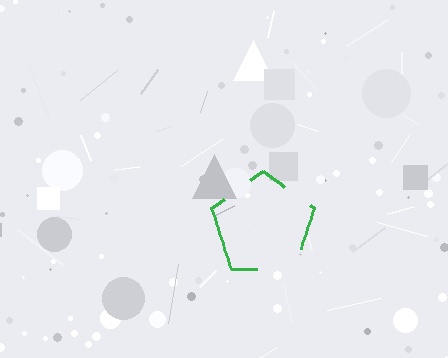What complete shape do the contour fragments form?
The contour fragments form a pentagon.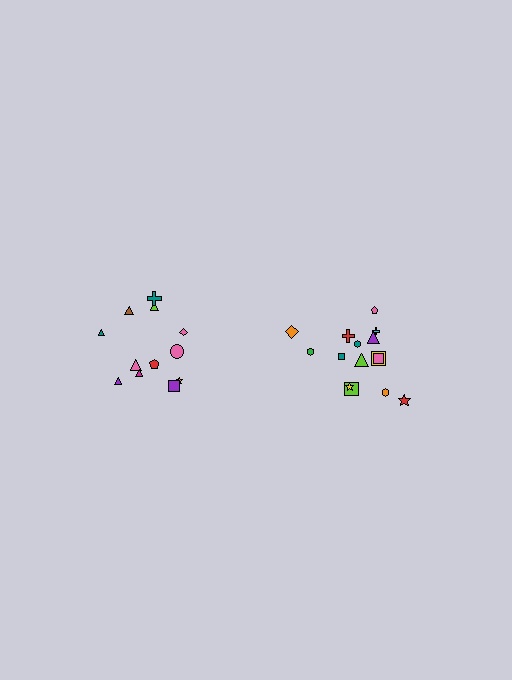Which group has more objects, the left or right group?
The right group.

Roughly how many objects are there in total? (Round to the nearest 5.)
Roughly 25 objects in total.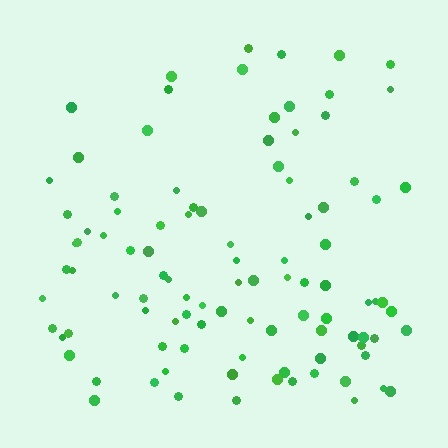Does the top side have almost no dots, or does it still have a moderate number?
Still a moderate number, just noticeably fewer than the bottom.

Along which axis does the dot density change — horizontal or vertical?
Vertical.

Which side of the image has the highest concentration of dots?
The bottom.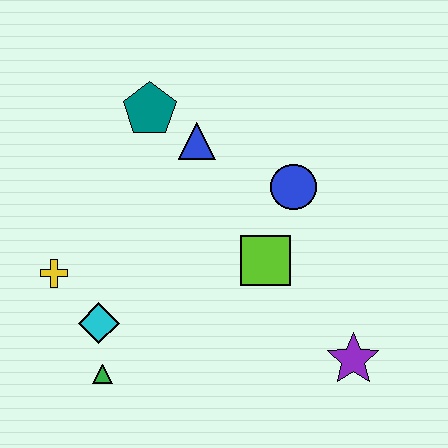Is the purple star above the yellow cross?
No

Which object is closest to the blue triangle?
The teal pentagon is closest to the blue triangle.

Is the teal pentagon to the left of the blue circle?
Yes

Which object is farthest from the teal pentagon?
The purple star is farthest from the teal pentagon.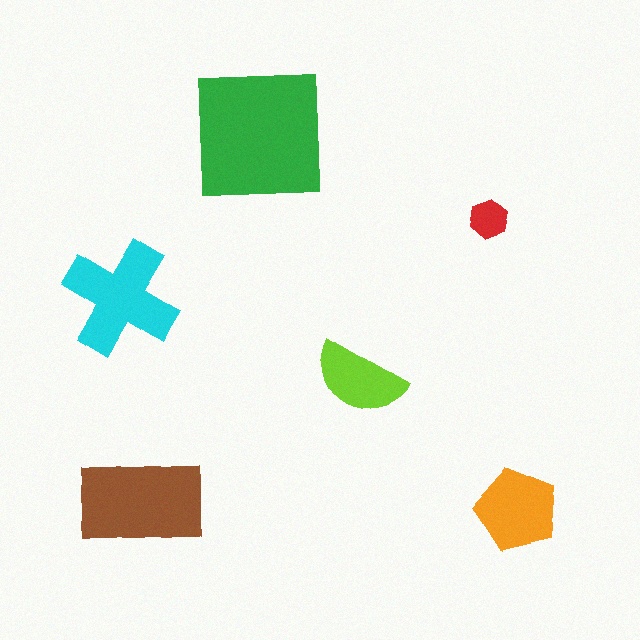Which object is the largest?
The green square.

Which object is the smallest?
The red hexagon.